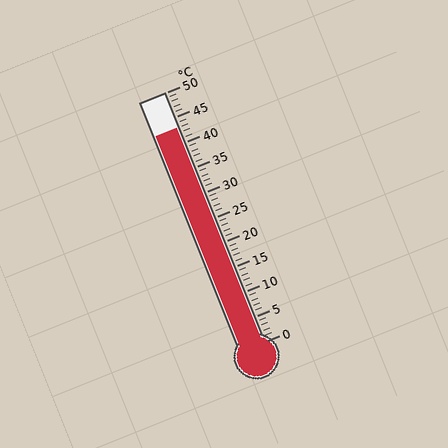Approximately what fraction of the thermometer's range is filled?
The thermometer is filled to approximately 85% of its range.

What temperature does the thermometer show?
The thermometer shows approximately 43°C.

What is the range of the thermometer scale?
The thermometer scale ranges from 0°C to 50°C.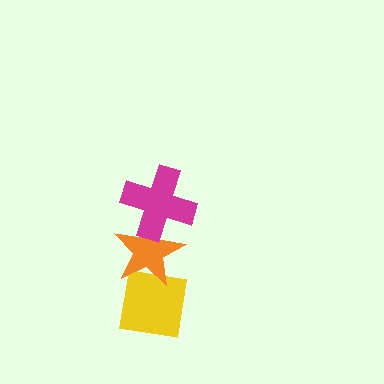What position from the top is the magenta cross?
The magenta cross is 1st from the top.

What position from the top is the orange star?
The orange star is 2nd from the top.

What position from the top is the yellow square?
The yellow square is 3rd from the top.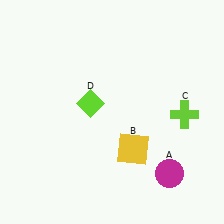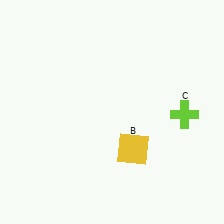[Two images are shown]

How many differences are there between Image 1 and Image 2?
There are 2 differences between the two images.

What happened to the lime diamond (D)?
The lime diamond (D) was removed in Image 2. It was in the top-left area of Image 1.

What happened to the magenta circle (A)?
The magenta circle (A) was removed in Image 2. It was in the bottom-right area of Image 1.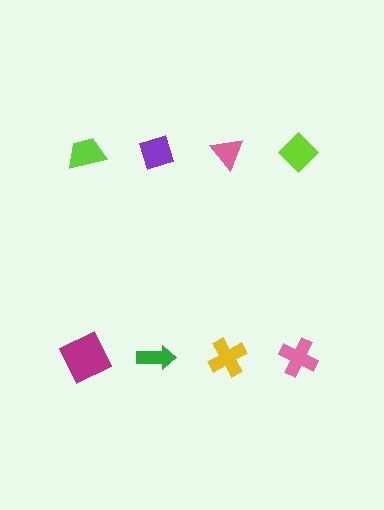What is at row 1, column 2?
A purple diamond.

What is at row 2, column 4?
A pink cross.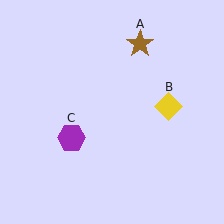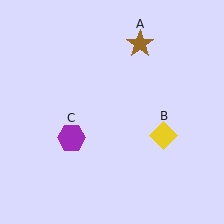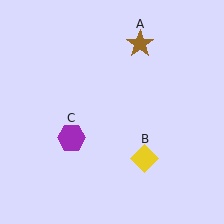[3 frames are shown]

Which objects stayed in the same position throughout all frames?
Brown star (object A) and purple hexagon (object C) remained stationary.